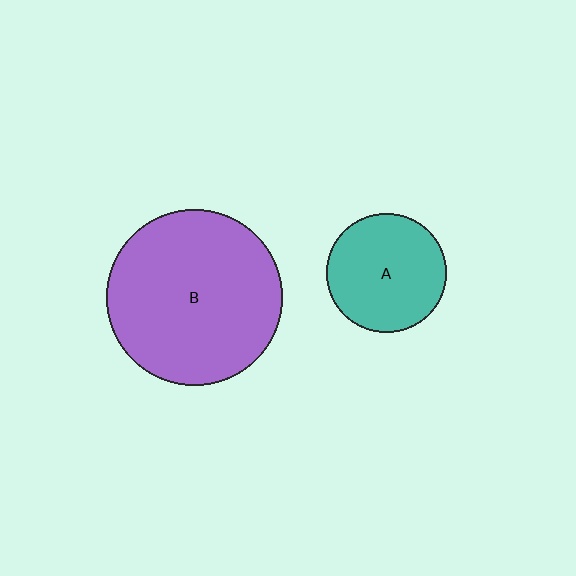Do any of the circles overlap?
No, none of the circles overlap.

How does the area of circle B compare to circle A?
Approximately 2.2 times.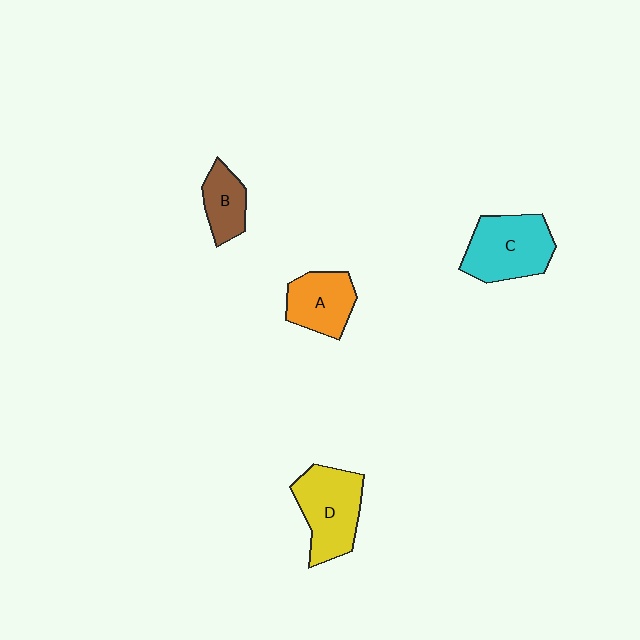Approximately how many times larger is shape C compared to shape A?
Approximately 1.4 times.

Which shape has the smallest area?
Shape B (brown).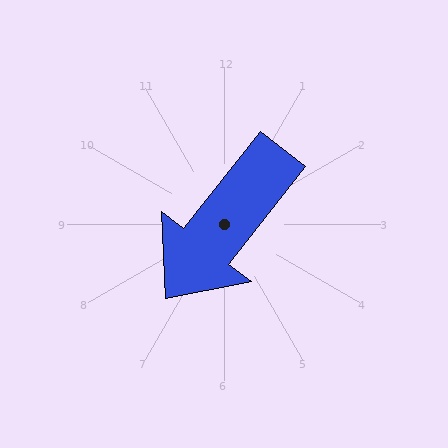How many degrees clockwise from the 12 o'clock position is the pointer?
Approximately 218 degrees.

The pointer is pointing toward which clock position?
Roughly 7 o'clock.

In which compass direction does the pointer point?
Southwest.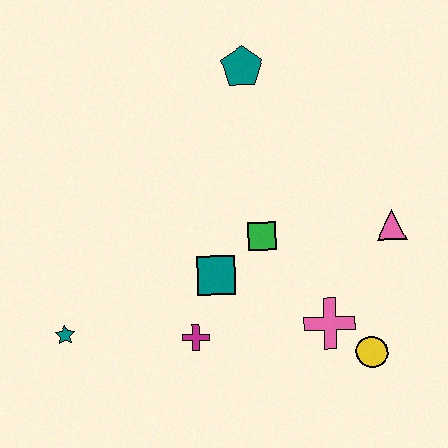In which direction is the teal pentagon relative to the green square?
The teal pentagon is above the green square.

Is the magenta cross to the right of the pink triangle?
No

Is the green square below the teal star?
No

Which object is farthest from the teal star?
The pink triangle is farthest from the teal star.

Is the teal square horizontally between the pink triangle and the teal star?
Yes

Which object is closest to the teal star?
The magenta cross is closest to the teal star.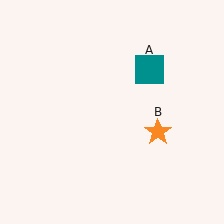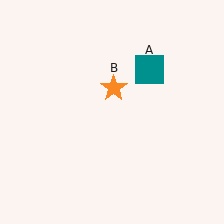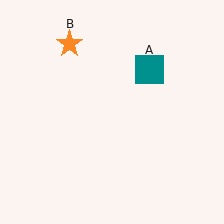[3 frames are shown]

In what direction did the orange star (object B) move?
The orange star (object B) moved up and to the left.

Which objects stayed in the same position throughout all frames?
Teal square (object A) remained stationary.